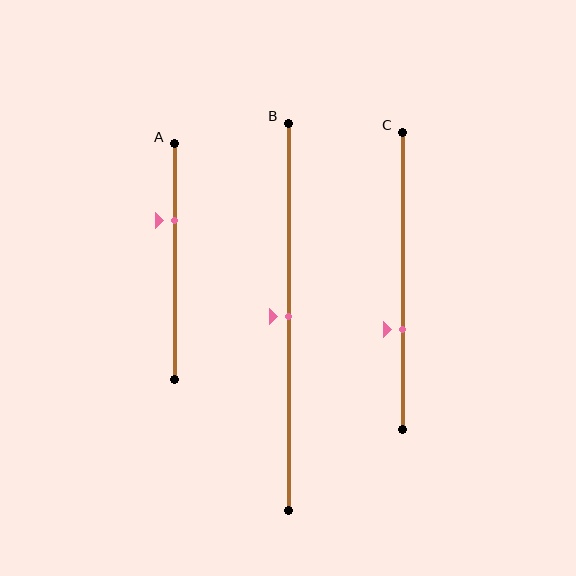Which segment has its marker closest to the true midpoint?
Segment B has its marker closest to the true midpoint.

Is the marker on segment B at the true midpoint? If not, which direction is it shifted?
Yes, the marker on segment B is at the true midpoint.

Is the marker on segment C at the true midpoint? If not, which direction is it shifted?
No, the marker on segment C is shifted downward by about 16% of the segment length.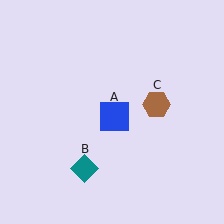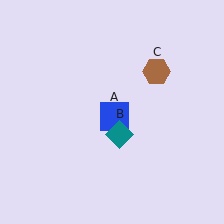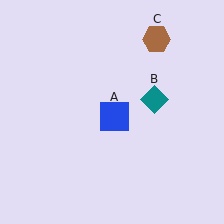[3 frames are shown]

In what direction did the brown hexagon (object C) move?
The brown hexagon (object C) moved up.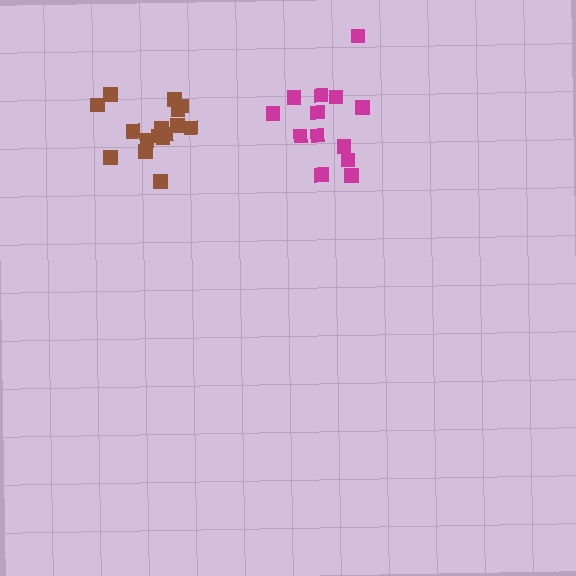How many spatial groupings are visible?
There are 2 spatial groupings.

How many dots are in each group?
Group 1: 16 dots, Group 2: 13 dots (29 total).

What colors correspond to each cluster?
The clusters are colored: brown, magenta.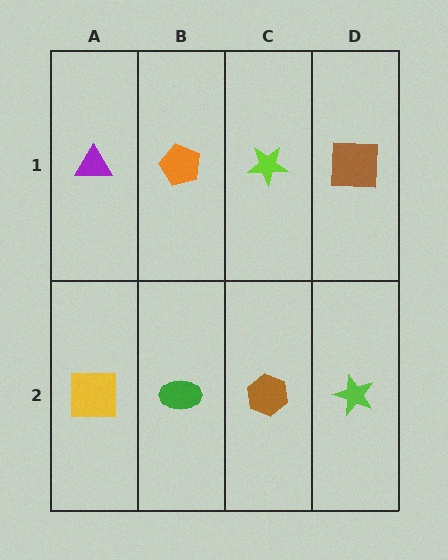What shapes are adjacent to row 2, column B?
An orange pentagon (row 1, column B), a yellow square (row 2, column A), a brown hexagon (row 2, column C).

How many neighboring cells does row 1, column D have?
2.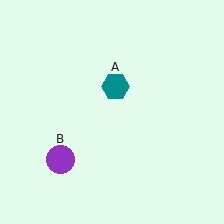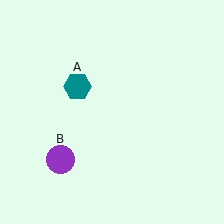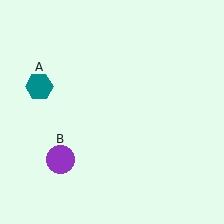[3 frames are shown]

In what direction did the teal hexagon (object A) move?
The teal hexagon (object A) moved left.